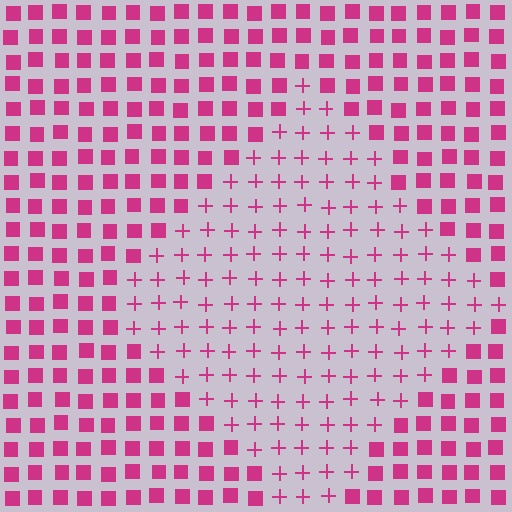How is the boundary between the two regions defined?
The boundary is defined by a change in element shape: plus signs inside vs. squares outside. All elements share the same color and spacing.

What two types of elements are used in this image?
The image uses plus signs inside the diamond region and squares outside it.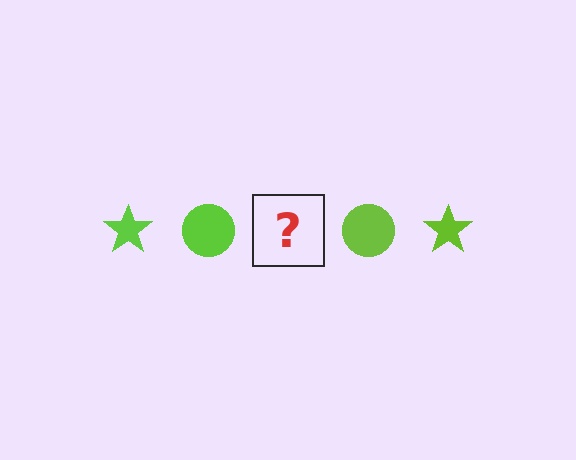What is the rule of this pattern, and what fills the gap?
The rule is that the pattern cycles through star, circle shapes in lime. The gap should be filled with a lime star.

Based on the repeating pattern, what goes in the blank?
The blank should be a lime star.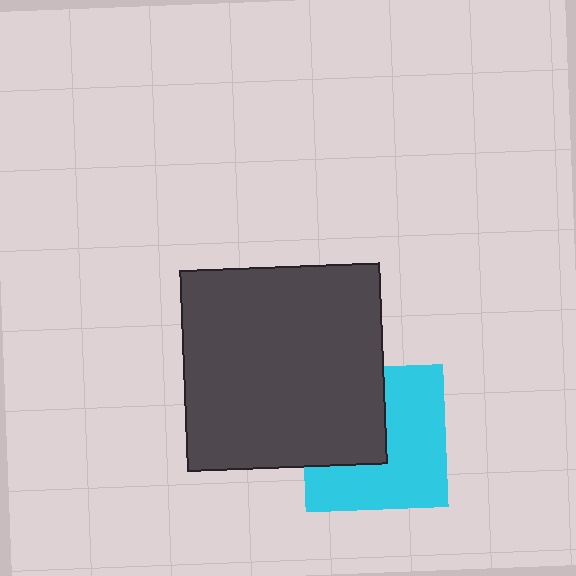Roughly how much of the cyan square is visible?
About half of it is visible (roughly 60%).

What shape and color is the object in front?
The object in front is a dark gray square.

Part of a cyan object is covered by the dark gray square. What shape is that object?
It is a square.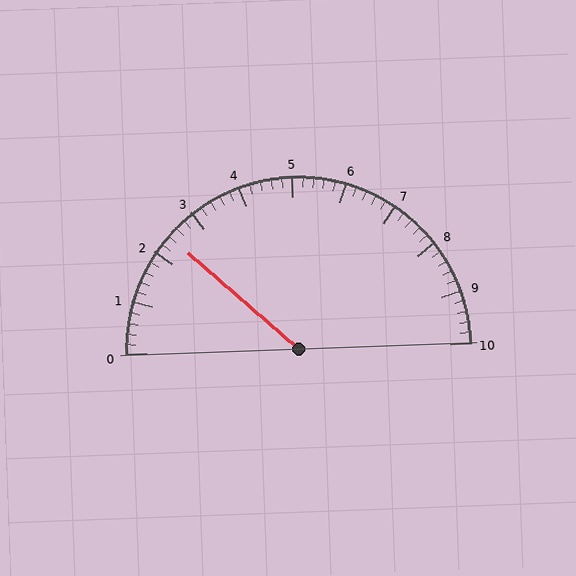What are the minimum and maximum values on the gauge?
The gauge ranges from 0 to 10.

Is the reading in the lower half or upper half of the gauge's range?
The reading is in the lower half of the range (0 to 10).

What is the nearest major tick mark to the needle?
The nearest major tick mark is 2.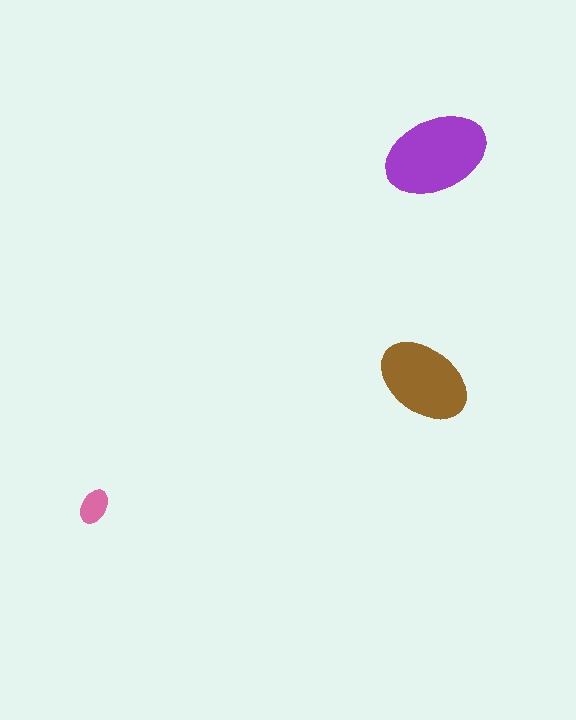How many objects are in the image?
There are 3 objects in the image.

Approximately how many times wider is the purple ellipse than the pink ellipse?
About 3 times wider.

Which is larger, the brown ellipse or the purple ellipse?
The purple one.